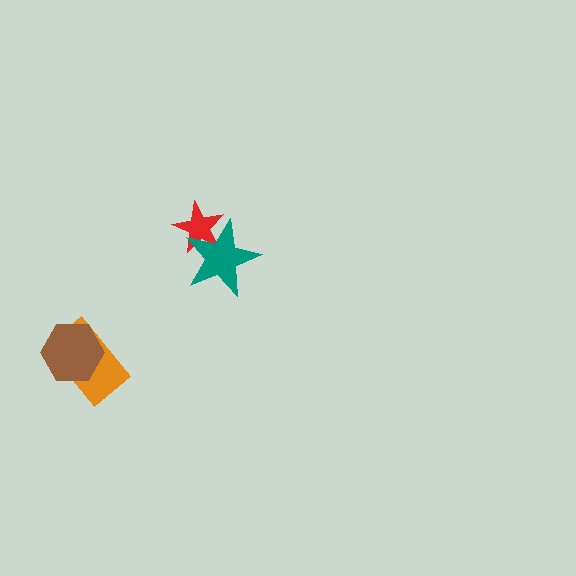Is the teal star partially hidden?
No, no other shape covers it.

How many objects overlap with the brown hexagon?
1 object overlaps with the brown hexagon.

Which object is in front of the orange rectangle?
The brown hexagon is in front of the orange rectangle.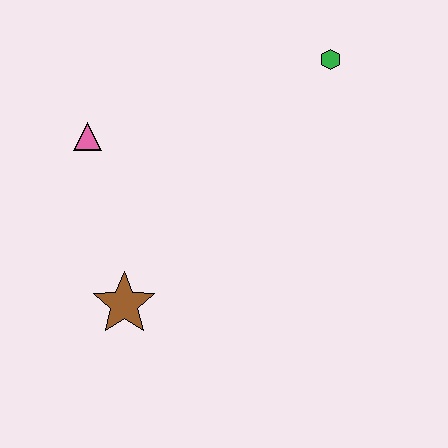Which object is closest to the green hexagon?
The pink triangle is closest to the green hexagon.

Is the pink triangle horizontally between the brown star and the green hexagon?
No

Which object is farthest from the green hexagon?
The brown star is farthest from the green hexagon.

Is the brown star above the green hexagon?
No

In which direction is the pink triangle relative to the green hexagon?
The pink triangle is to the left of the green hexagon.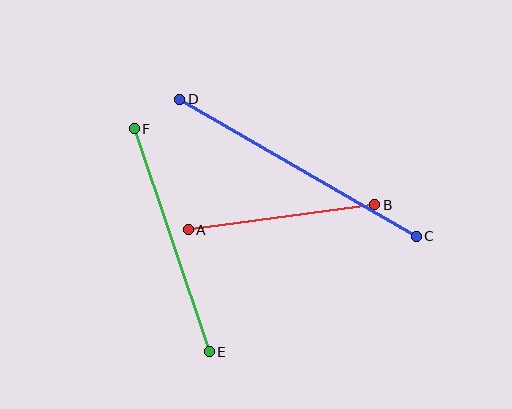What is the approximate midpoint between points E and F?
The midpoint is at approximately (172, 240) pixels.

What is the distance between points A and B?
The distance is approximately 188 pixels.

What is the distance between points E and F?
The distance is approximately 235 pixels.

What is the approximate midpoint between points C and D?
The midpoint is at approximately (298, 168) pixels.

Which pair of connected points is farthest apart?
Points C and D are farthest apart.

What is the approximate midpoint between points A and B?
The midpoint is at approximately (281, 217) pixels.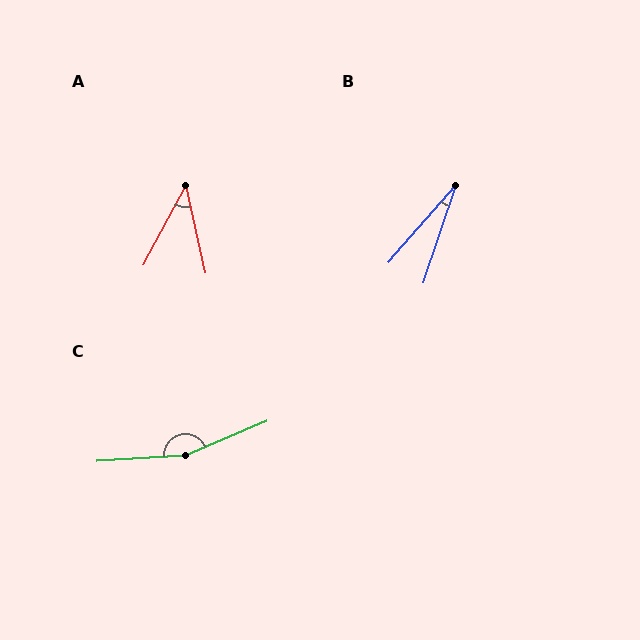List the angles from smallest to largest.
B (22°), A (41°), C (160°).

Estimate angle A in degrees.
Approximately 41 degrees.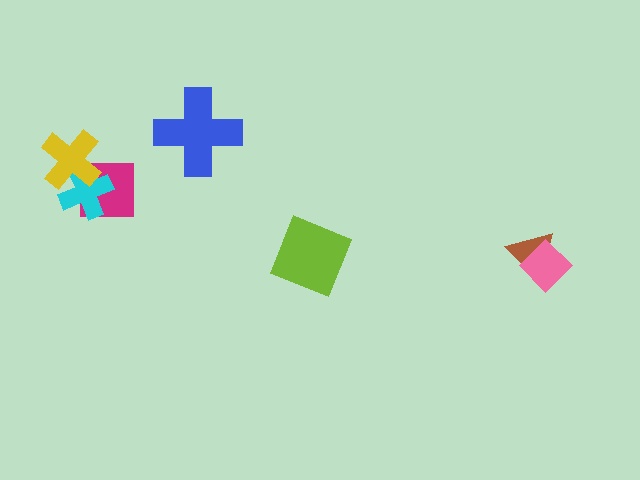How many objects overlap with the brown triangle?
1 object overlaps with the brown triangle.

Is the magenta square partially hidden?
Yes, it is partially covered by another shape.